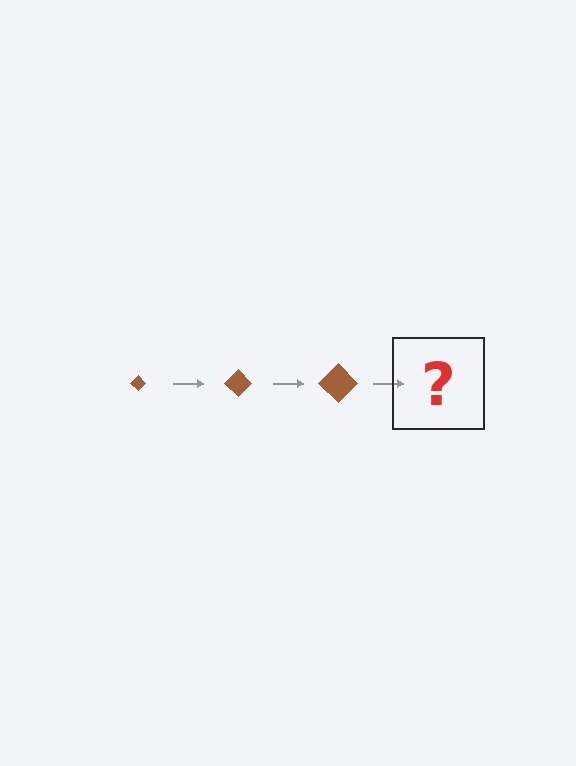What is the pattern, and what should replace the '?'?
The pattern is that the diamond gets progressively larger each step. The '?' should be a brown diamond, larger than the previous one.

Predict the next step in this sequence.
The next step is a brown diamond, larger than the previous one.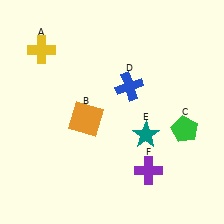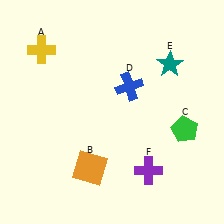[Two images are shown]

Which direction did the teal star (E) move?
The teal star (E) moved up.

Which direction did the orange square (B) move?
The orange square (B) moved down.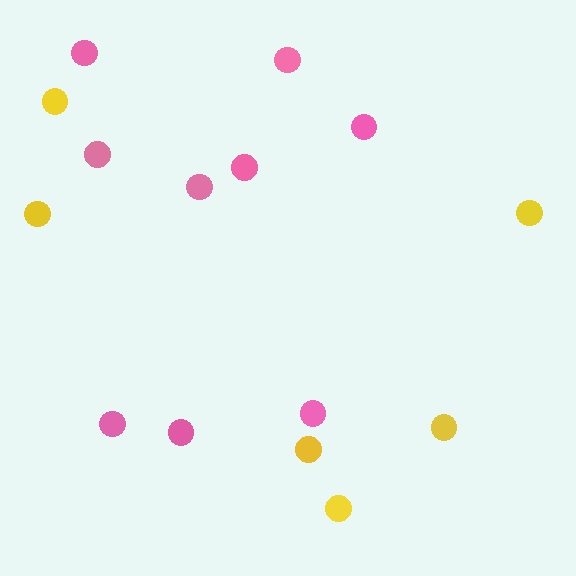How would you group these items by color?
There are 2 groups: one group of yellow circles (6) and one group of pink circles (9).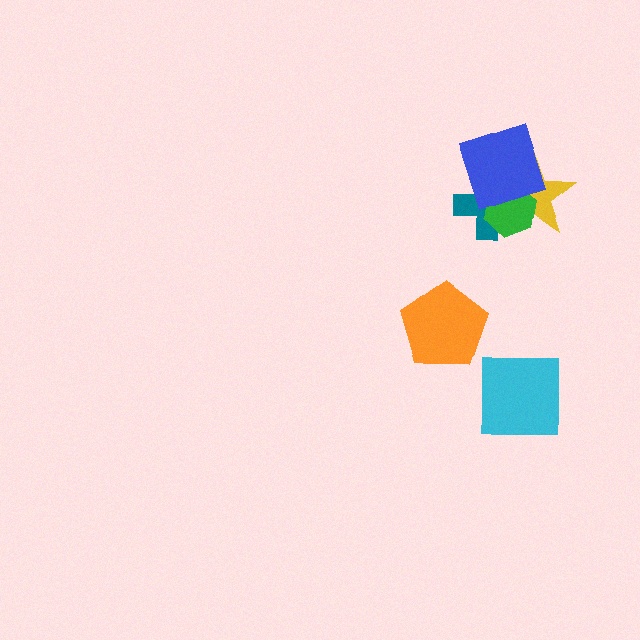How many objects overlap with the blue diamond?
3 objects overlap with the blue diamond.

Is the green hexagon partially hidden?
Yes, it is partially covered by another shape.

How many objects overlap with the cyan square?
0 objects overlap with the cyan square.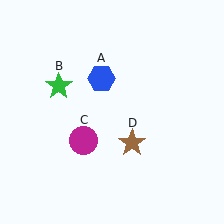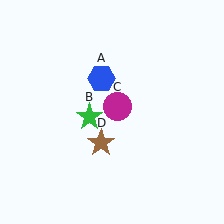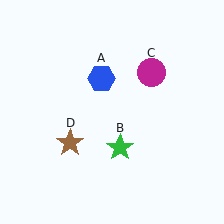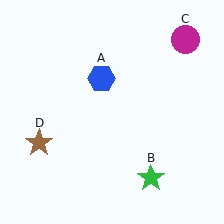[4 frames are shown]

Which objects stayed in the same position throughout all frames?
Blue hexagon (object A) remained stationary.